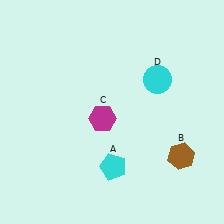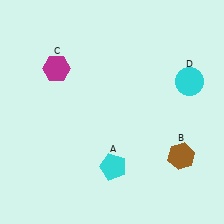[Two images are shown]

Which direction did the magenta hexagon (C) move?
The magenta hexagon (C) moved up.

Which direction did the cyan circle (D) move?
The cyan circle (D) moved right.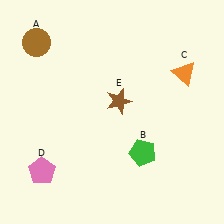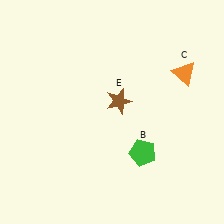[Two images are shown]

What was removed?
The pink pentagon (D), the brown circle (A) were removed in Image 2.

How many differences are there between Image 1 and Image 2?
There are 2 differences between the two images.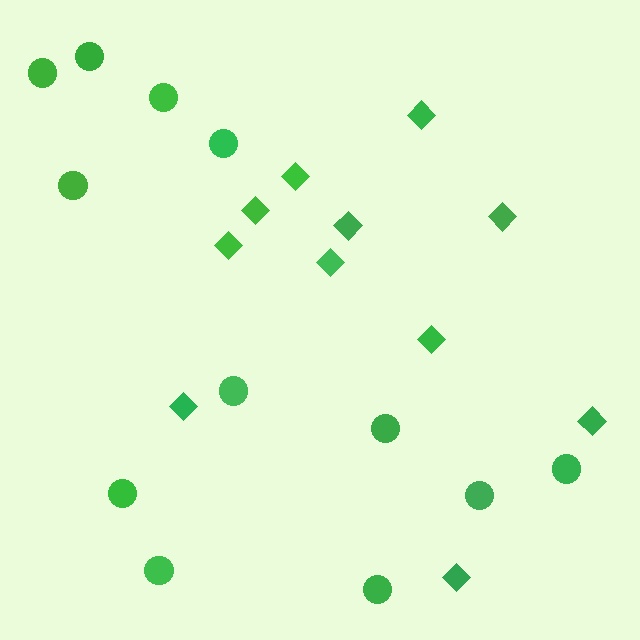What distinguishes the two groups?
There are 2 groups: one group of diamonds (11) and one group of circles (12).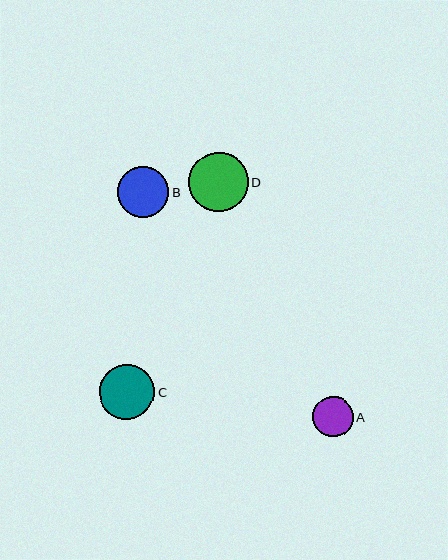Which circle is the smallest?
Circle A is the smallest with a size of approximately 41 pixels.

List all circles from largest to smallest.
From largest to smallest: D, C, B, A.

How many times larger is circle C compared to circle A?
Circle C is approximately 1.4 times the size of circle A.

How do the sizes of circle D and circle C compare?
Circle D and circle C are approximately the same size.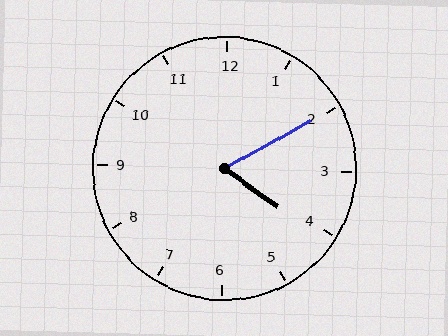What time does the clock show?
4:10.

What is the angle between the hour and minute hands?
Approximately 65 degrees.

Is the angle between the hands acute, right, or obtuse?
It is acute.